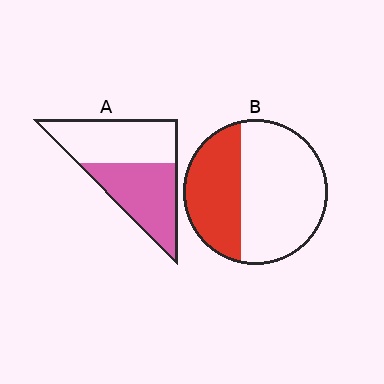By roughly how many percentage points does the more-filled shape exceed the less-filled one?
By roughly 10 percentage points (A over B).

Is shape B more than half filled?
No.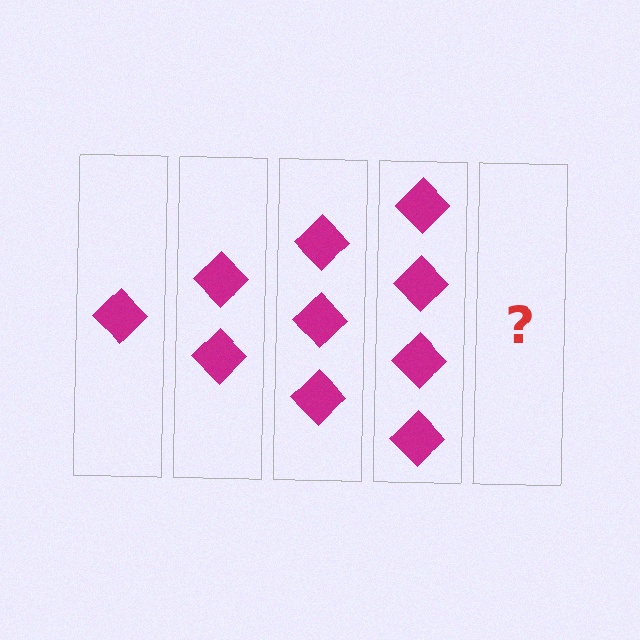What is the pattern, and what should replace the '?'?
The pattern is that each step adds one more diamond. The '?' should be 5 diamonds.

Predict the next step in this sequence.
The next step is 5 diamonds.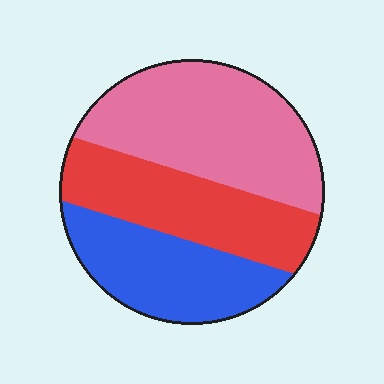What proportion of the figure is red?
Red takes up about one third (1/3) of the figure.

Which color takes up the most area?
Pink, at roughly 40%.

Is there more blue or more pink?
Pink.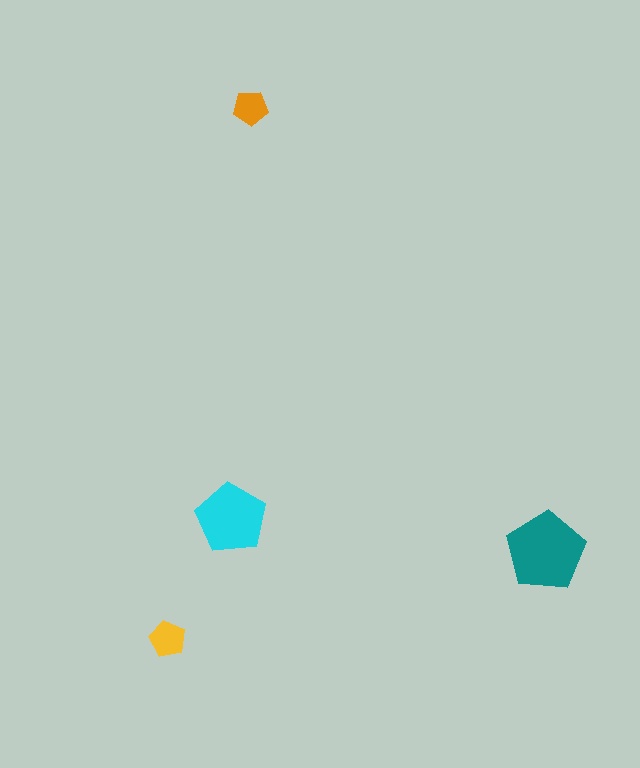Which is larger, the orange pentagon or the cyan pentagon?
The cyan one.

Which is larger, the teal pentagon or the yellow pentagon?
The teal one.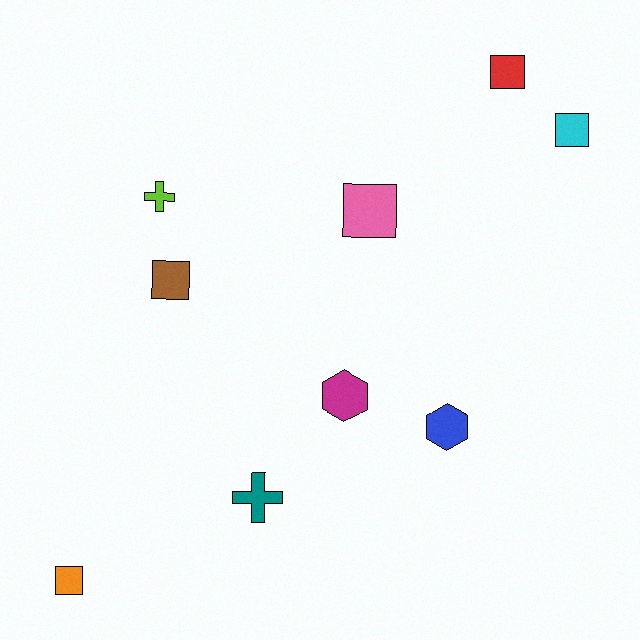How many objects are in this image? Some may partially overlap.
There are 9 objects.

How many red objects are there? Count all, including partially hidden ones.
There is 1 red object.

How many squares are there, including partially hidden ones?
There are 5 squares.